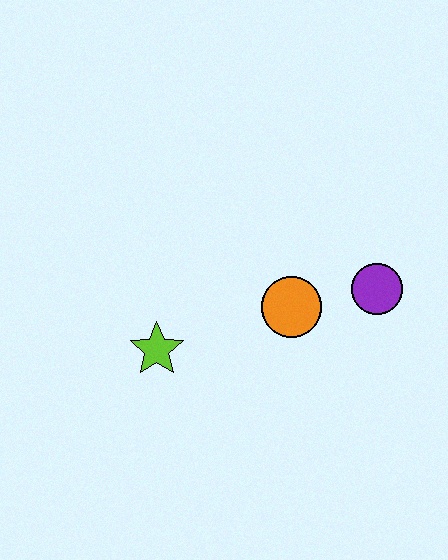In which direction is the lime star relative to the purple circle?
The lime star is to the left of the purple circle.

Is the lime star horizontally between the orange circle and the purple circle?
No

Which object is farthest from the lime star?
The purple circle is farthest from the lime star.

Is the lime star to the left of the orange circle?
Yes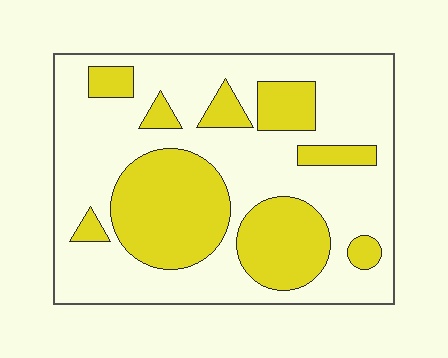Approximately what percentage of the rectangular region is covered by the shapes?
Approximately 35%.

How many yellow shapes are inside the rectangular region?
9.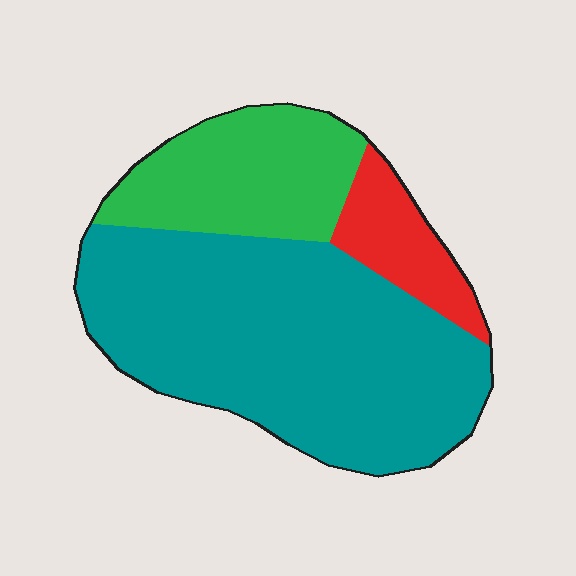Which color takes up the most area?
Teal, at roughly 65%.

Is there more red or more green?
Green.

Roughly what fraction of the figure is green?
Green covers about 25% of the figure.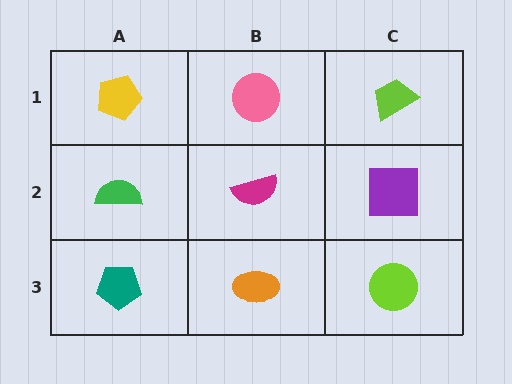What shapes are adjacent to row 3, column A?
A green semicircle (row 2, column A), an orange ellipse (row 3, column B).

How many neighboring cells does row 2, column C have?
3.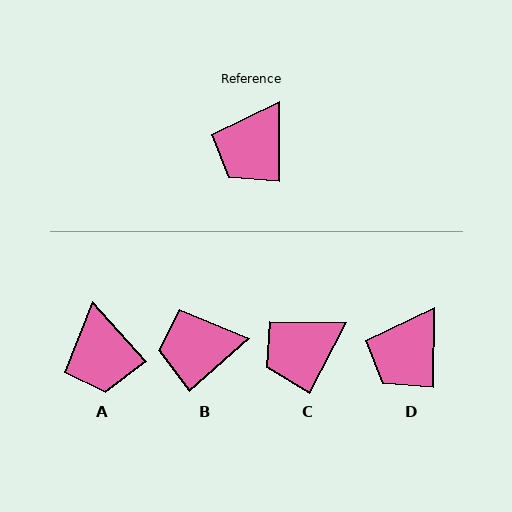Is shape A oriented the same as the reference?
No, it is off by about 42 degrees.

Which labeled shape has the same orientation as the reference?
D.